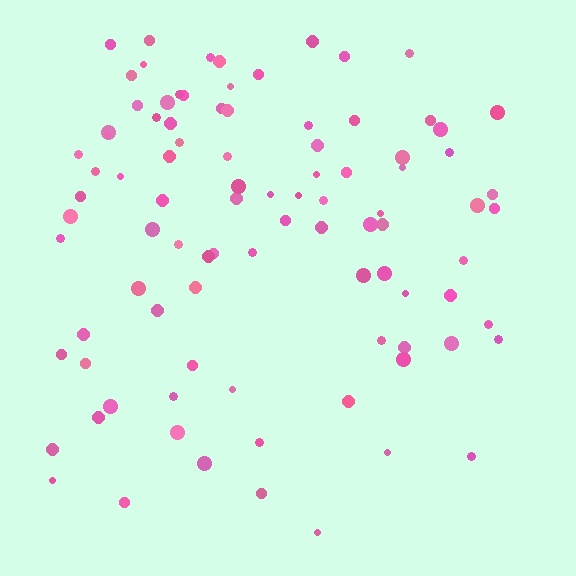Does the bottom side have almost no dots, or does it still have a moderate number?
Still a moderate number, just noticeably fewer than the top.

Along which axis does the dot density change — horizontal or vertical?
Vertical.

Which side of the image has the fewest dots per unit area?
The bottom.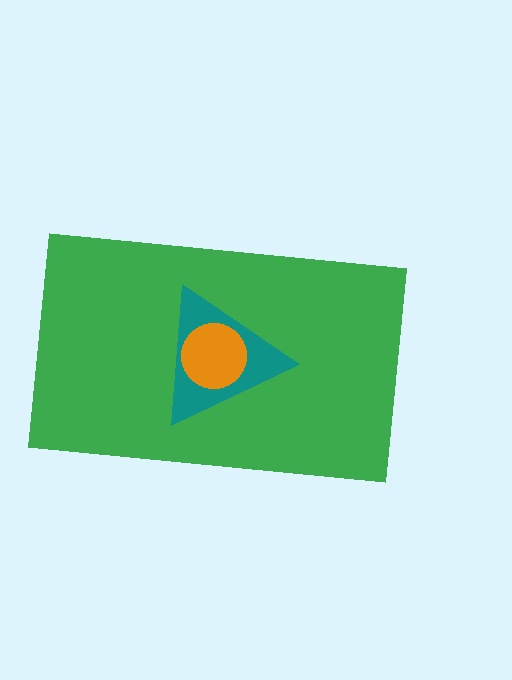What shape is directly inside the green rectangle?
The teal triangle.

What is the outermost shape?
The green rectangle.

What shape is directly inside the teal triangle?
The orange circle.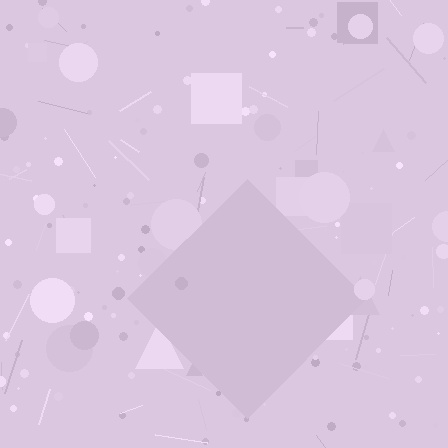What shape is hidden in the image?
A diamond is hidden in the image.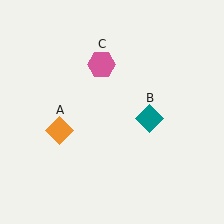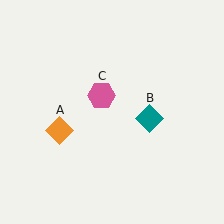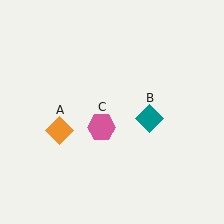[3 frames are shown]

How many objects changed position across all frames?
1 object changed position: pink hexagon (object C).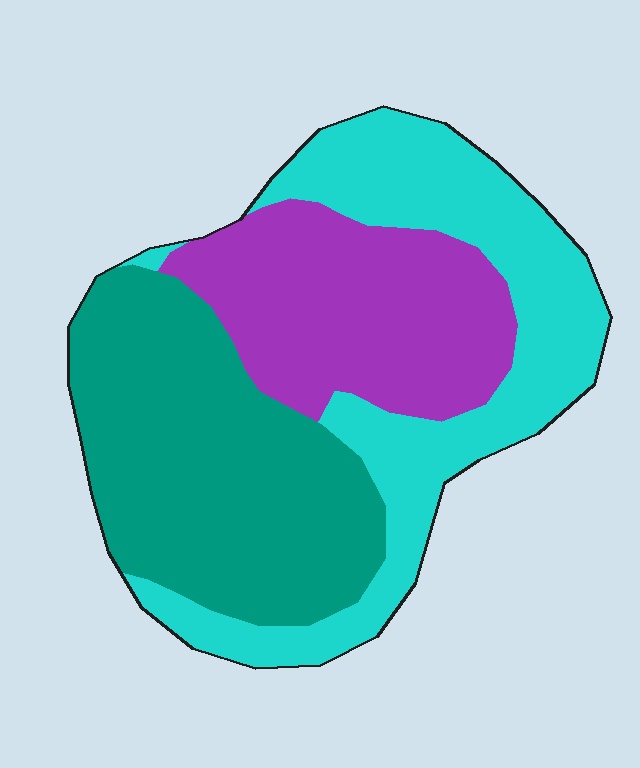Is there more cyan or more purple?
Cyan.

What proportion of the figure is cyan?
Cyan takes up about one third (1/3) of the figure.